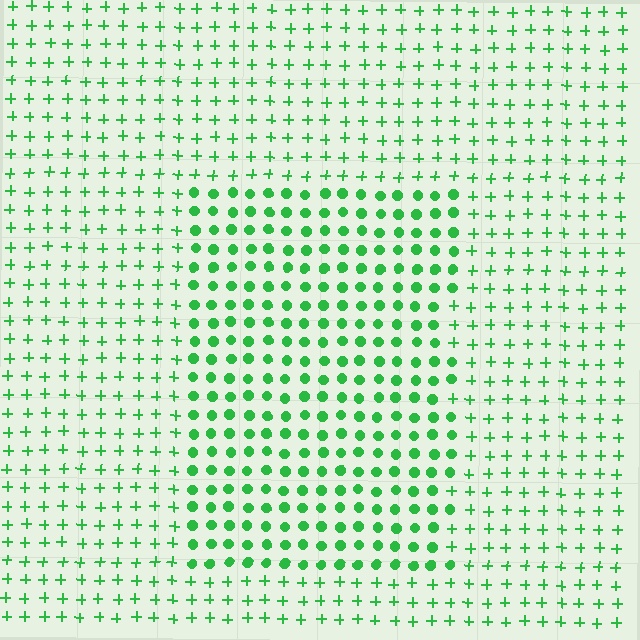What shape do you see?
I see a rectangle.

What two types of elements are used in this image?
The image uses circles inside the rectangle region and plus signs outside it.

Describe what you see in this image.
The image is filled with small green elements arranged in a uniform grid. A rectangle-shaped region contains circles, while the surrounding area contains plus signs. The boundary is defined purely by the change in element shape.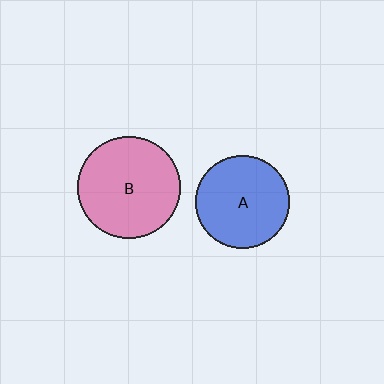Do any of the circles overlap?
No, none of the circles overlap.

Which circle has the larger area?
Circle B (pink).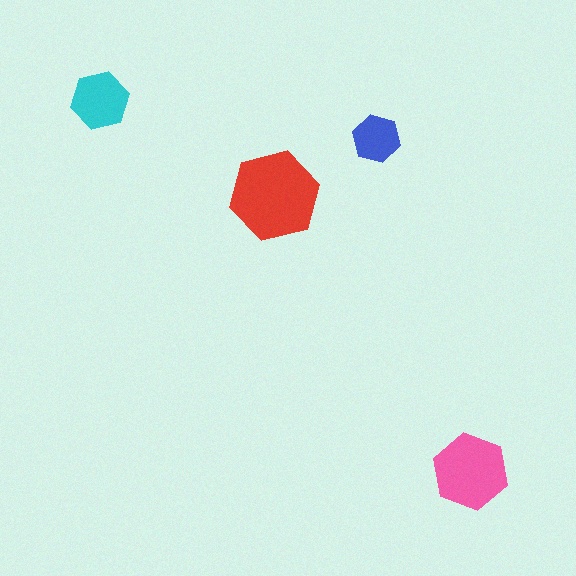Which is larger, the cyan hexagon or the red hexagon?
The red one.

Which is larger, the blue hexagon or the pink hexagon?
The pink one.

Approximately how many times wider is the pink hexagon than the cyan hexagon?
About 1.5 times wider.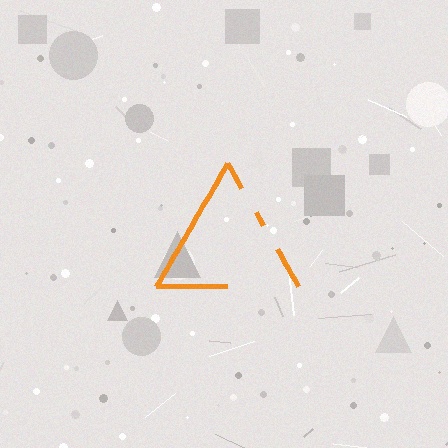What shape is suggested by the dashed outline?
The dashed outline suggests a triangle.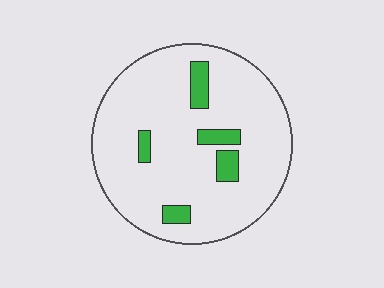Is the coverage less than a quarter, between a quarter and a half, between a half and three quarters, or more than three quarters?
Less than a quarter.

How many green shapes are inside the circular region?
5.